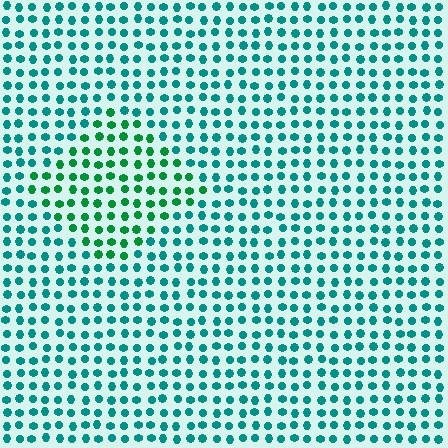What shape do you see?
I see a diamond.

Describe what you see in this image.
The image is filled with small teal elements in a uniform arrangement. A diamond-shaped region is visible where the elements are tinted to a slightly different hue, forming a subtle color boundary.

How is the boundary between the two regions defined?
The boundary is defined purely by a slight shift in hue (about 34 degrees). Spacing, size, and orientation are identical on both sides.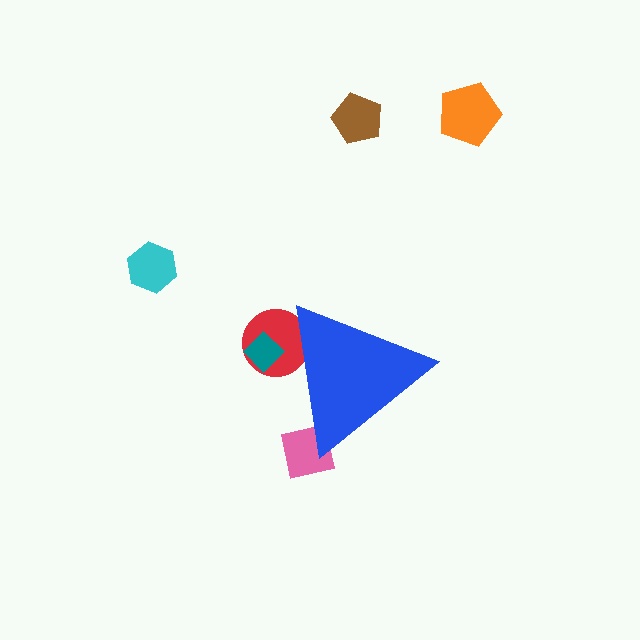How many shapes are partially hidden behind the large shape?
3 shapes are partially hidden.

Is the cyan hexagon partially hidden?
No, the cyan hexagon is fully visible.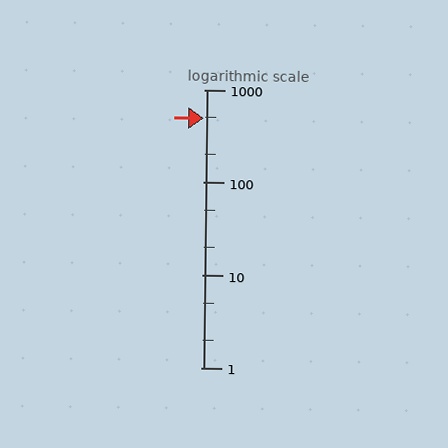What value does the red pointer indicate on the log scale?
The pointer indicates approximately 490.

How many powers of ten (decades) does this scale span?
The scale spans 3 decades, from 1 to 1000.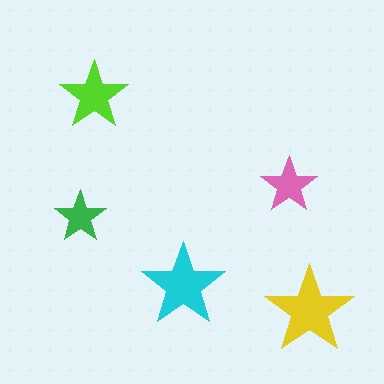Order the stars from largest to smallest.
the yellow one, the cyan one, the lime one, the pink one, the green one.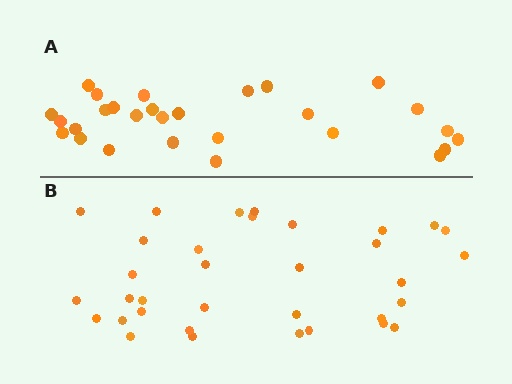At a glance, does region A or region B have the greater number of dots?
Region B (the bottom region) has more dots.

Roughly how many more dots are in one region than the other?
Region B has about 6 more dots than region A.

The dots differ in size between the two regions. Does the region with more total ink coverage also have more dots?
No. Region A has more total ink coverage because its dots are larger, but region B actually contains more individual dots. Total area can be misleading — the number of items is what matters here.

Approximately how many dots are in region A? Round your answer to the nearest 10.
About 30 dots. (The exact count is 28, which rounds to 30.)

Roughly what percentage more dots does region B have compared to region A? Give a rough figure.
About 20% more.